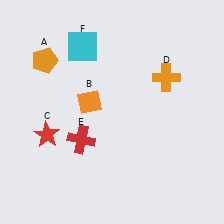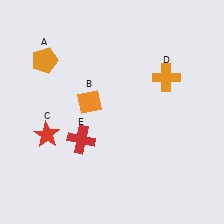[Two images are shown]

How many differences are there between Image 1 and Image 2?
There is 1 difference between the two images.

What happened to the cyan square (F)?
The cyan square (F) was removed in Image 2. It was in the top-left area of Image 1.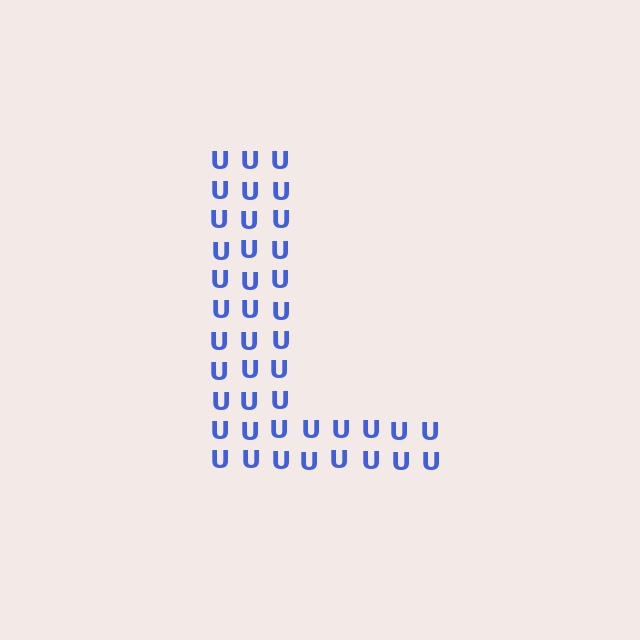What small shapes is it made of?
It is made of small letter U's.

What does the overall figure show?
The overall figure shows the letter L.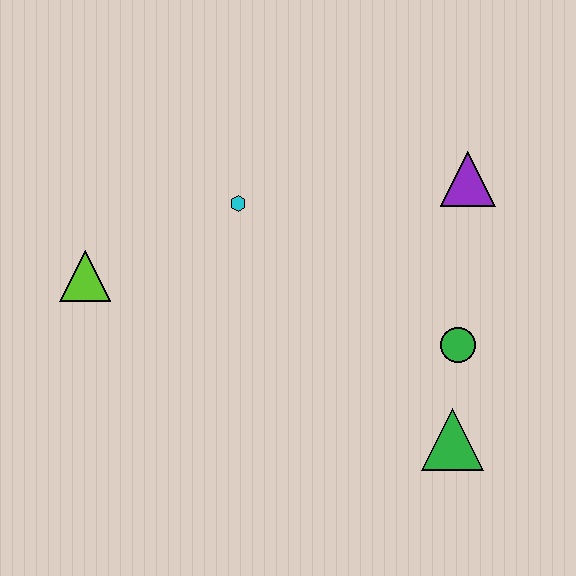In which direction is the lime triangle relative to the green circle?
The lime triangle is to the left of the green circle.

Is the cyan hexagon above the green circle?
Yes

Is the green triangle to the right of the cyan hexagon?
Yes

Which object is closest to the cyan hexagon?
The lime triangle is closest to the cyan hexagon.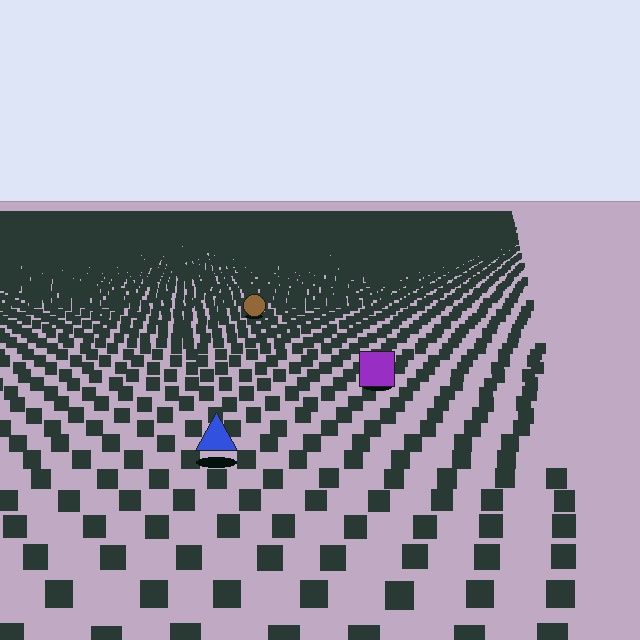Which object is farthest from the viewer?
The brown circle is farthest from the viewer. It appears smaller and the ground texture around it is denser.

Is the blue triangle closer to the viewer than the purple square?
Yes. The blue triangle is closer — you can tell from the texture gradient: the ground texture is coarser near it.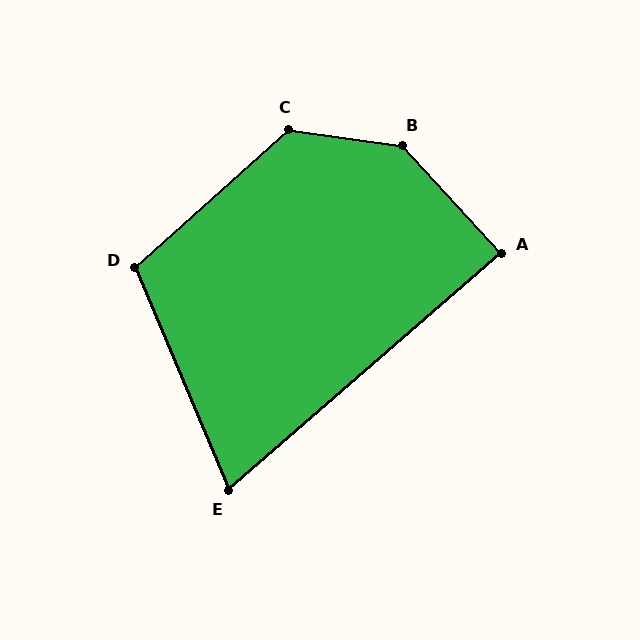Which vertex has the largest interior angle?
B, at approximately 141 degrees.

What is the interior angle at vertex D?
Approximately 109 degrees (obtuse).